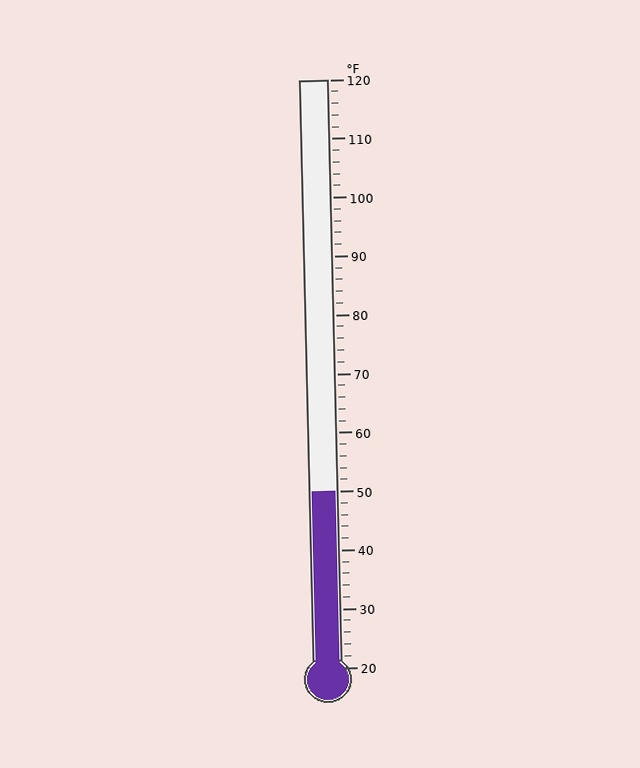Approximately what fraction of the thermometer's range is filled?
The thermometer is filled to approximately 30% of its range.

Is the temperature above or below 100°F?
The temperature is below 100°F.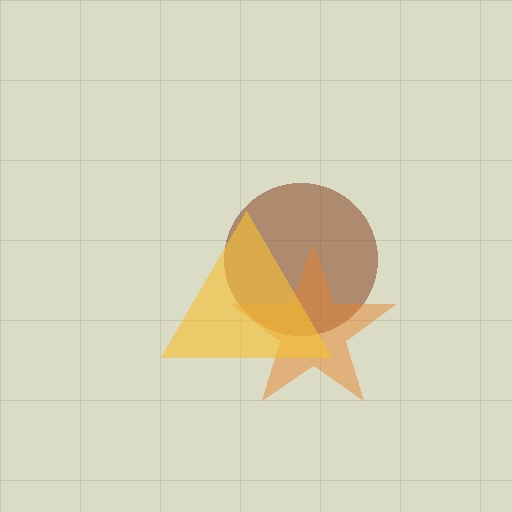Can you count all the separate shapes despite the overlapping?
Yes, there are 3 separate shapes.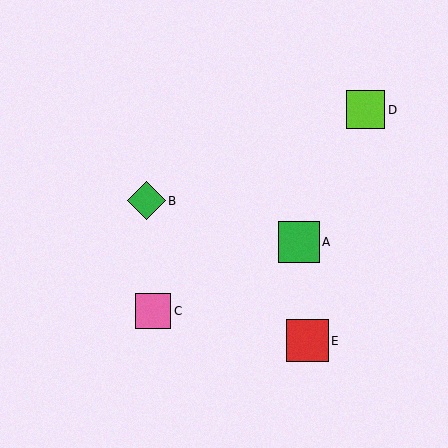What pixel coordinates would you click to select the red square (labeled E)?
Click at (307, 341) to select the red square E.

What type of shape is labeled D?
Shape D is a lime square.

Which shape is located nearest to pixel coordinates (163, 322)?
The pink square (labeled C) at (153, 311) is nearest to that location.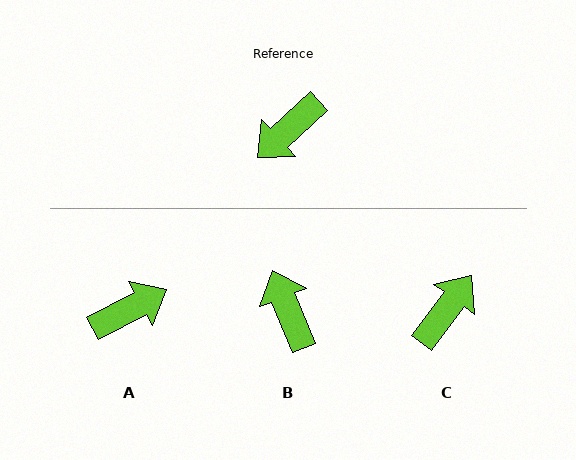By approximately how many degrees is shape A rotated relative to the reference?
Approximately 165 degrees counter-clockwise.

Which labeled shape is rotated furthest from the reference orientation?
C, about 169 degrees away.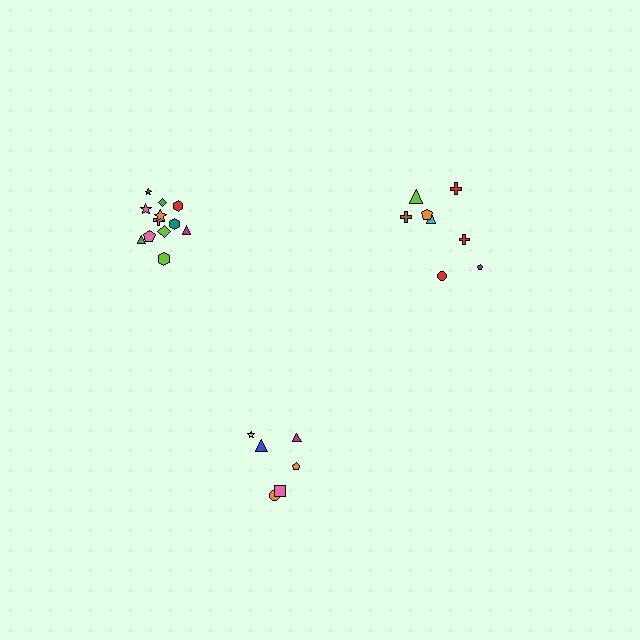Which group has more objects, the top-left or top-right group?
The top-left group.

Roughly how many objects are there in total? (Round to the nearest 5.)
Roughly 25 objects in total.